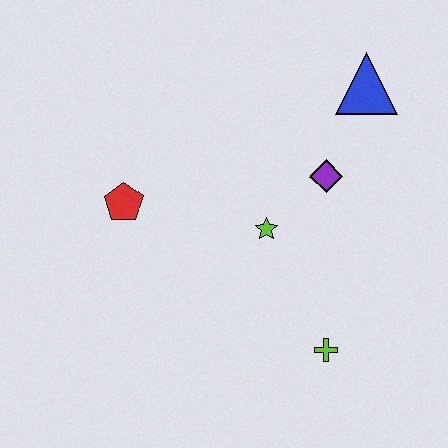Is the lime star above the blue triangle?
No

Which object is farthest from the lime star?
The blue triangle is farthest from the lime star.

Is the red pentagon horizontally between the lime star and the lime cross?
No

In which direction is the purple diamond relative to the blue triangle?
The purple diamond is below the blue triangle.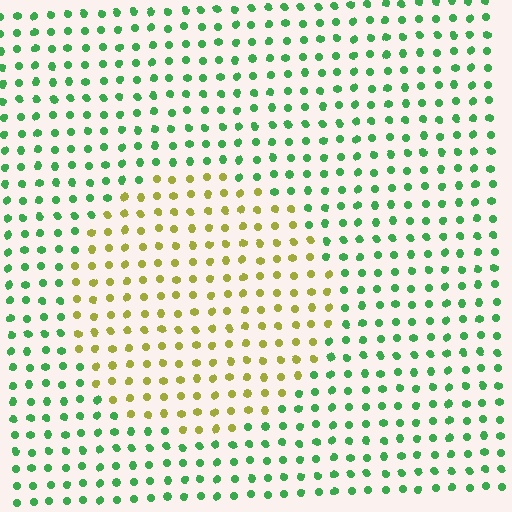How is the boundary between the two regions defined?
The boundary is defined purely by a slight shift in hue (about 66 degrees). Spacing, size, and orientation are identical on both sides.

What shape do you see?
I see a circle.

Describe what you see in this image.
The image is filled with small green elements in a uniform arrangement. A circle-shaped region is visible where the elements are tinted to a slightly different hue, forming a subtle color boundary.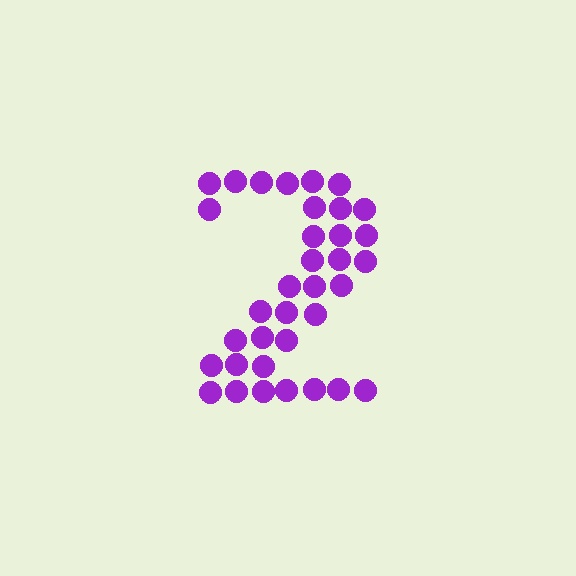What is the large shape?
The large shape is the digit 2.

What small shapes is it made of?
It is made of small circles.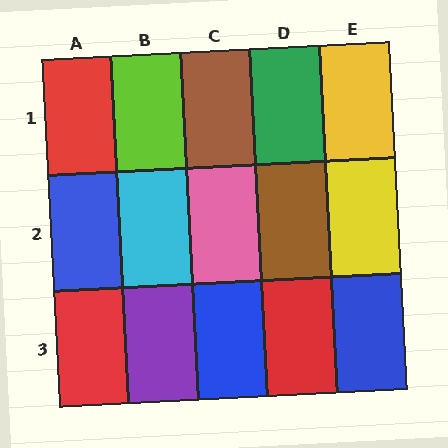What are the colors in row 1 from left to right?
Red, lime, brown, green, yellow.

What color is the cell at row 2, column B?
Cyan.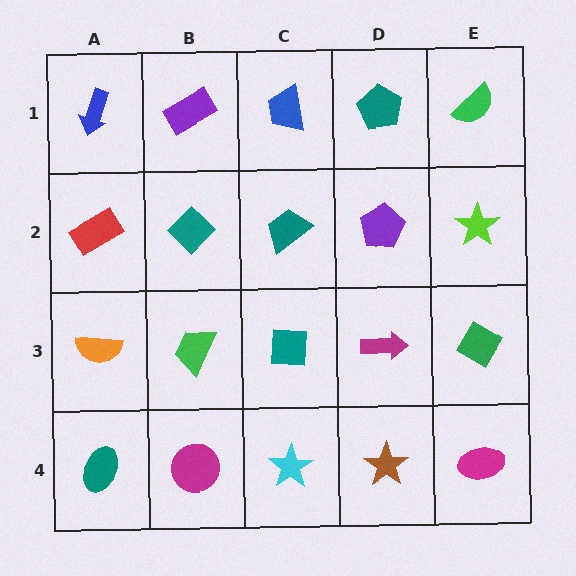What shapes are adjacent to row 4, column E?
A green diamond (row 3, column E), a brown star (row 4, column D).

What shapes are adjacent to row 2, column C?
A blue trapezoid (row 1, column C), a teal square (row 3, column C), a teal diamond (row 2, column B), a purple pentagon (row 2, column D).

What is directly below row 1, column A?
A red rectangle.